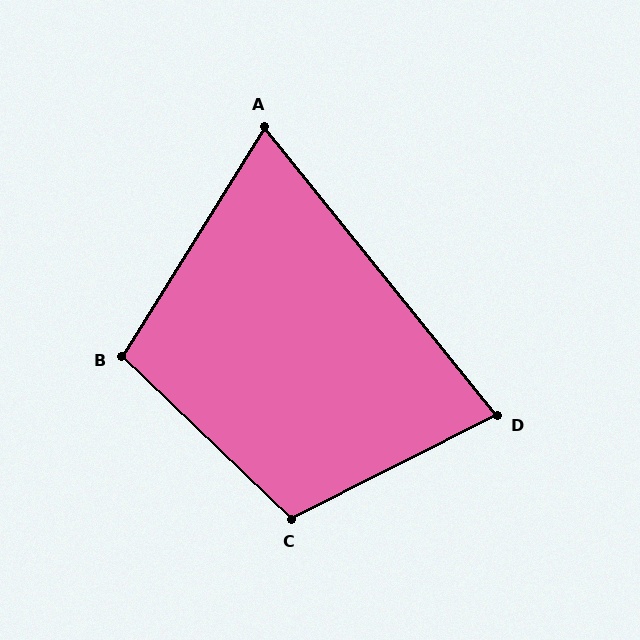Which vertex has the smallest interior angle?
A, at approximately 71 degrees.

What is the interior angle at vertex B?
Approximately 102 degrees (obtuse).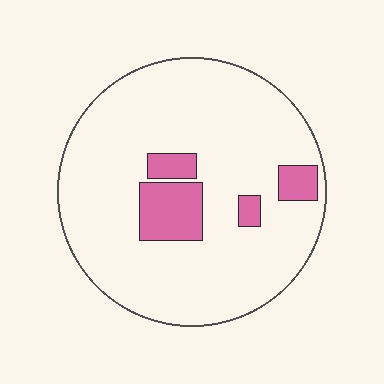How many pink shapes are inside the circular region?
4.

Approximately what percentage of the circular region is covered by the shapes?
Approximately 15%.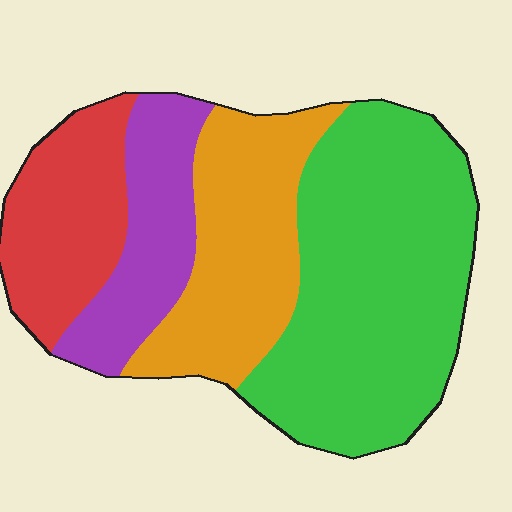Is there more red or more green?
Green.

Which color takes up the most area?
Green, at roughly 45%.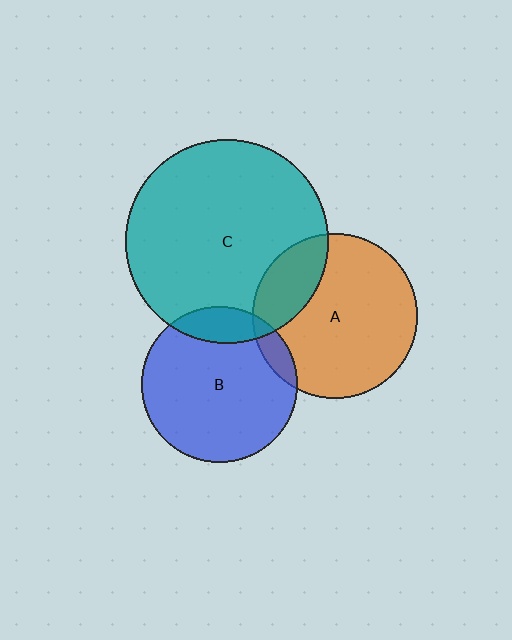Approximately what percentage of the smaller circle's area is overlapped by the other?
Approximately 15%.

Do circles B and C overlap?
Yes.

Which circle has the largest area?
Circle C (teal).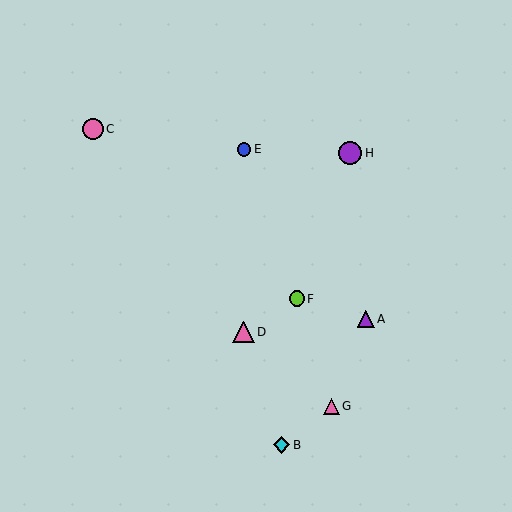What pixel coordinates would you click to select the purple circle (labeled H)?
Click at (350, 153) to select the purple circle H.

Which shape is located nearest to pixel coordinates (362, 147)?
The purple circle (labeled H) at (350, 153) is nearest to that location.